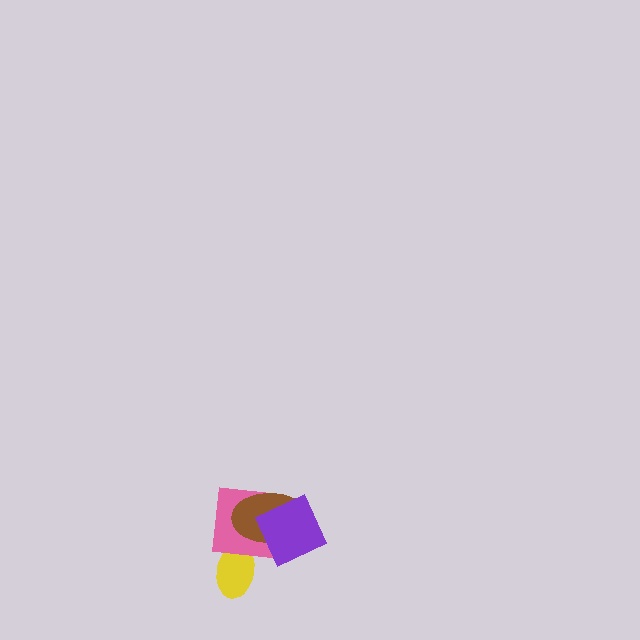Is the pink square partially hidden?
Yes, it is partially covered by another shape.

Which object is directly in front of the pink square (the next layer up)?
The brown ellipse is directly in front of the pink square.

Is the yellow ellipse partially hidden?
Yes, it is partially covered by another shape.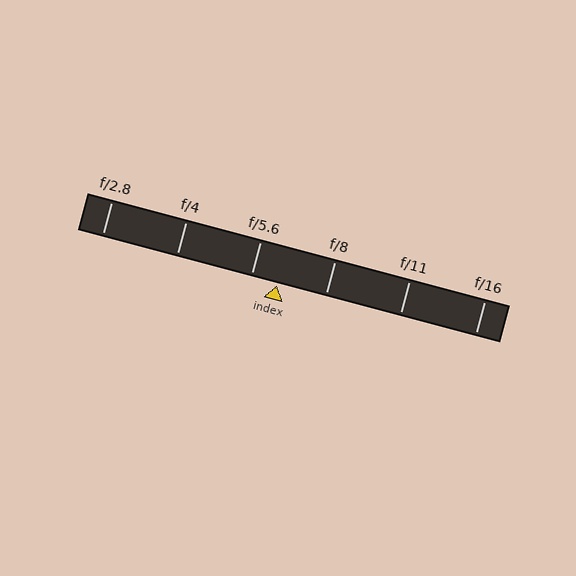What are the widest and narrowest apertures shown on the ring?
The widest aperture shown is f/2.8 and the narrowest is f/16.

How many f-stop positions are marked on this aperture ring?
There are 6 f-stop positions marked.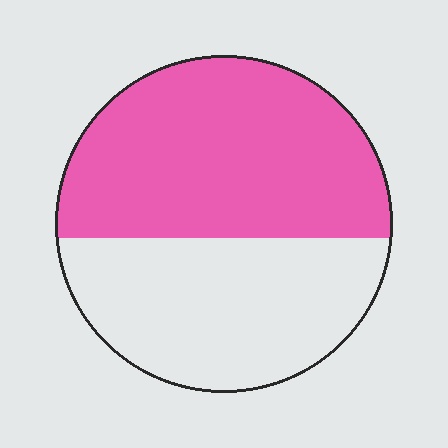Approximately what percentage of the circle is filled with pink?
Approximately 55%.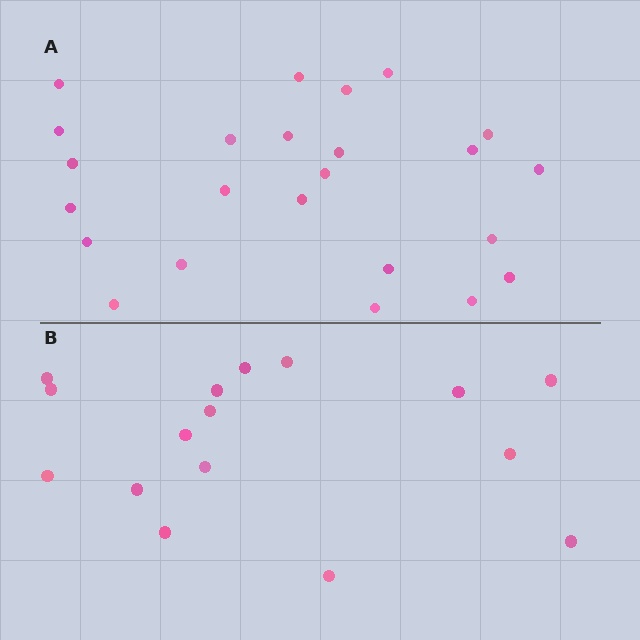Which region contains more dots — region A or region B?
Region A (the top region) has more dots.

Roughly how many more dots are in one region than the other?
Region A has roughly 8 or so more dots than region B.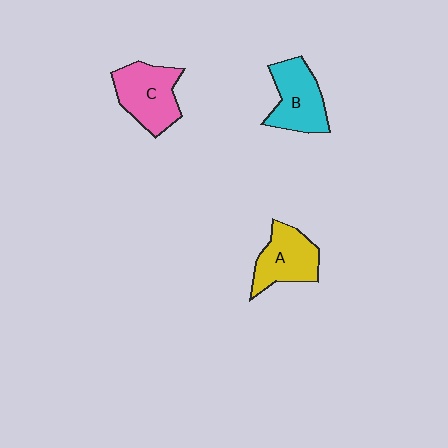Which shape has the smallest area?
Shape A (yellow).